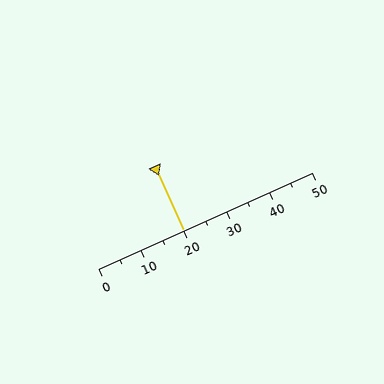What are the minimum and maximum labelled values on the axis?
The axis runs from 0 to 50.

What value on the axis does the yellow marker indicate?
The marker indicates approximately 20.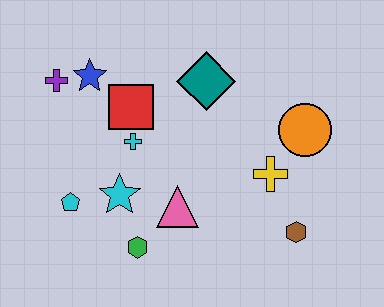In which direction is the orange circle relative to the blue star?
The orange circle is to the right of the blue star.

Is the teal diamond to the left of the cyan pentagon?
No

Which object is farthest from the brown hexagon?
The purple cross is farthest from the brown hexagon.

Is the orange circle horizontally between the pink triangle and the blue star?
No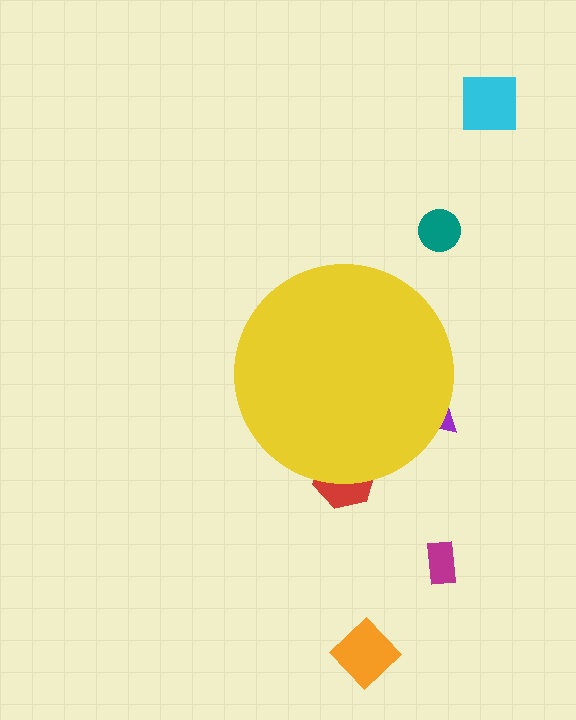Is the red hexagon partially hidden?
Yes, the red hexagon is partially hidden behind the yellow circle.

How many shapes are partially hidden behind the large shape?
2 shapes are partially hidden.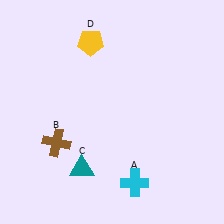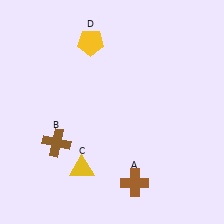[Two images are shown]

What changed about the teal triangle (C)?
In Image 1, C is teal. In Image 2, it changed to yellow.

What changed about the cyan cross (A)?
In Image 1, A is cyan. In Image 2, it changed to brown.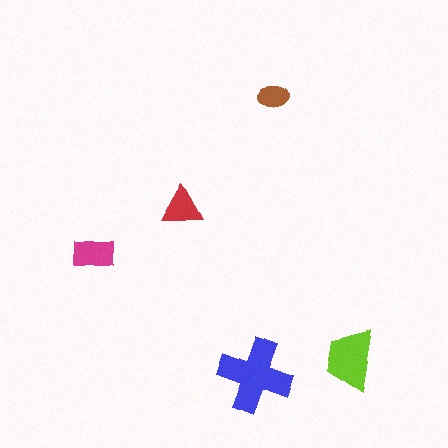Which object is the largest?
The blue cross.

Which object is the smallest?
The brown ellipse.